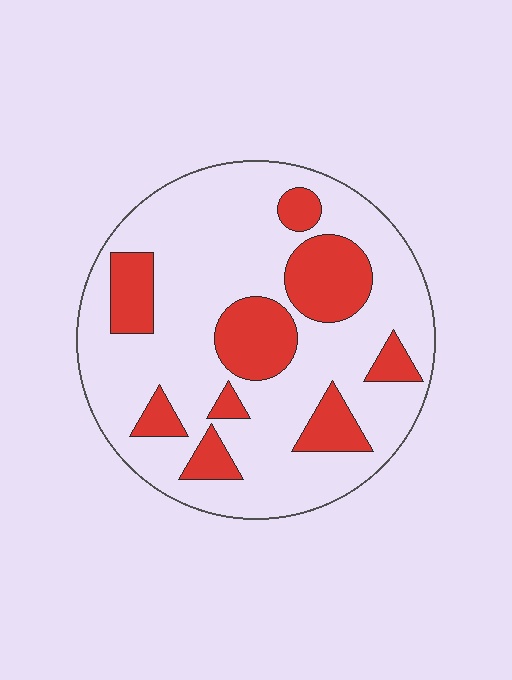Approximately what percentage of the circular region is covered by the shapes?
Approximately 25%.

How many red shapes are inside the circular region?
9.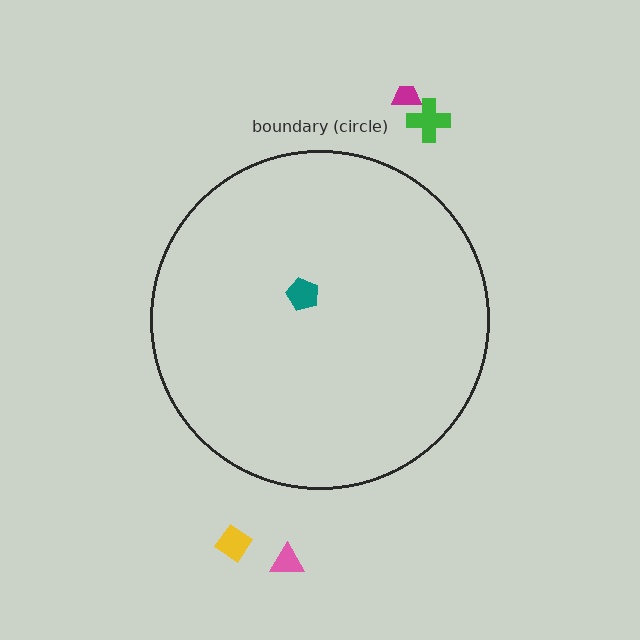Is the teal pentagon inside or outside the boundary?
Inside.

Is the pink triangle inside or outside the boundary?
Outside.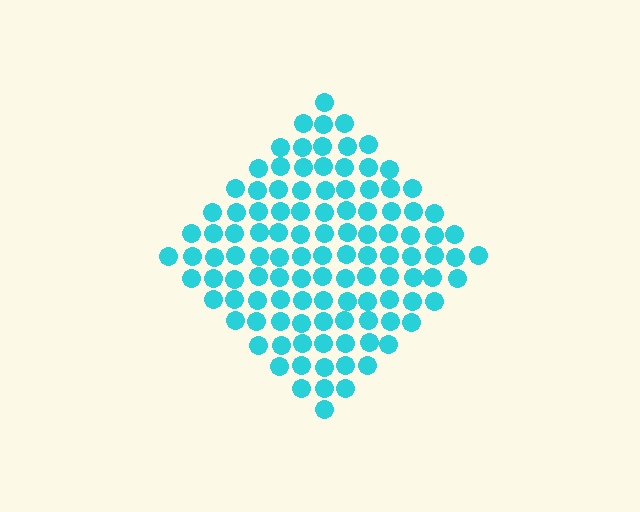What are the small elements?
The small elements are circles.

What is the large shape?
The large shape is a diamond.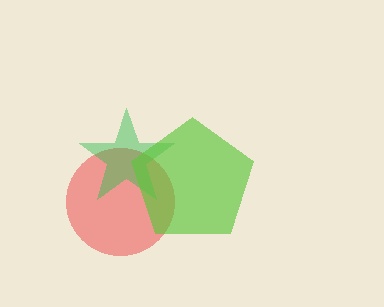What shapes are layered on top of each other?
The layered shapes are: a red circle, a green star, a lime pentagon.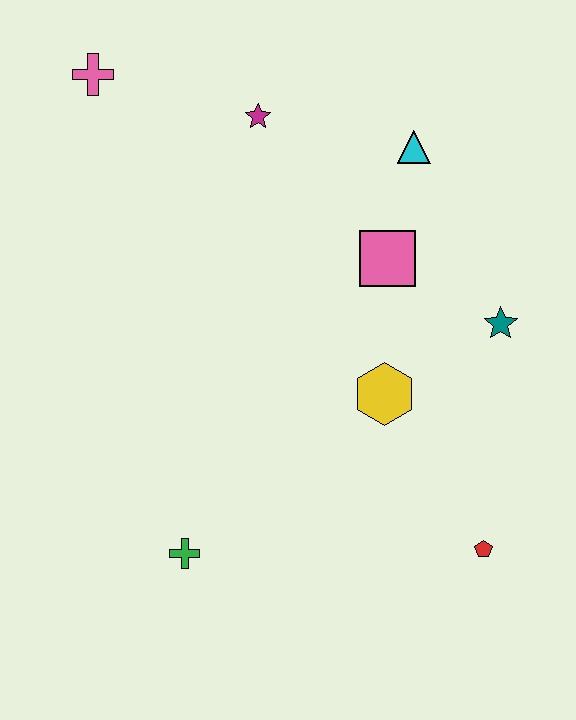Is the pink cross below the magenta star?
No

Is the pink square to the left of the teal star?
Yes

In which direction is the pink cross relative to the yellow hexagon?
The pink cross is above the yellow hexagon.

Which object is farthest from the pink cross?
The red pentagon is farthest from the pink cross.